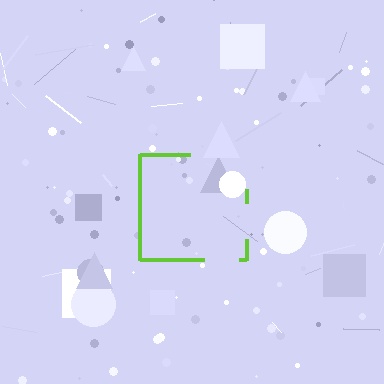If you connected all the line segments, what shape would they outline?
They would outline a square.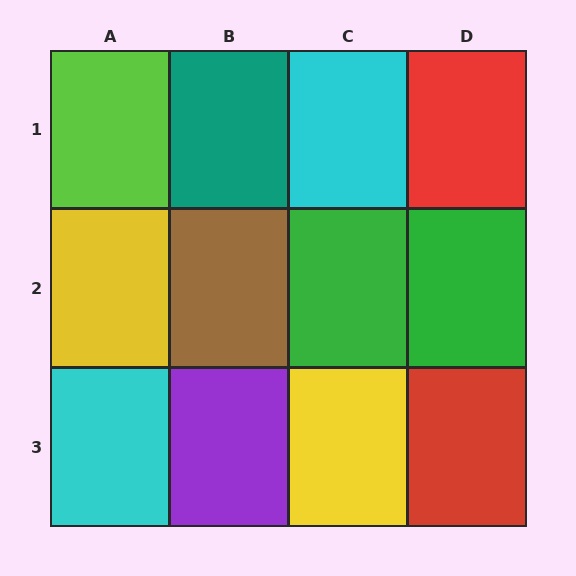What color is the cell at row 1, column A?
Lime.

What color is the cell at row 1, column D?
Red.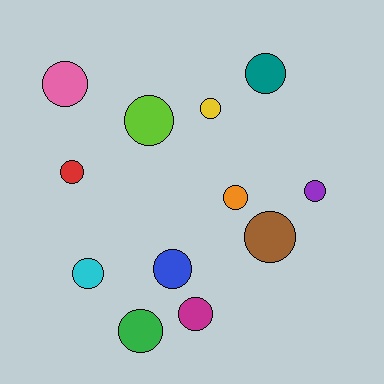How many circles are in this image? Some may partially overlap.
There are 12 circles.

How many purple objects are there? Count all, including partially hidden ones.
There is 1 purple object.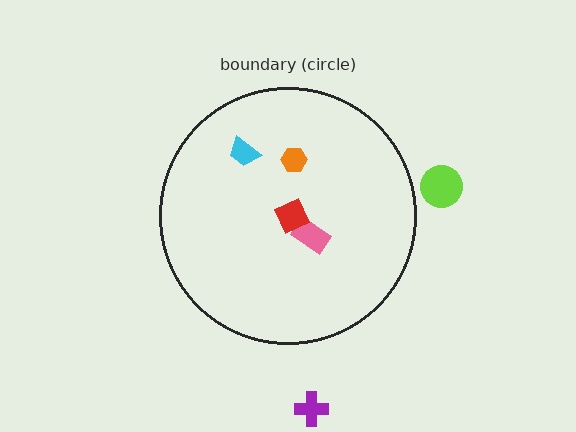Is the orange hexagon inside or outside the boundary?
Inside.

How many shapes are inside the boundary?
4 inside, 2 outside.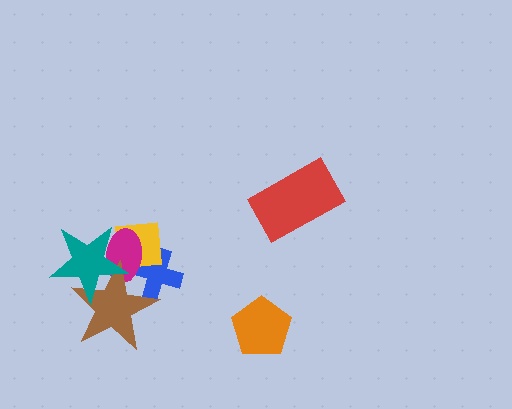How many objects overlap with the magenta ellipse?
4 objects overlap with the magenta ellipse.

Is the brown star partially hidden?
Yes, it is partially covered by another shape.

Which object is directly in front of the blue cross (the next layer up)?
The yellow square is directly in front of the blue cross.